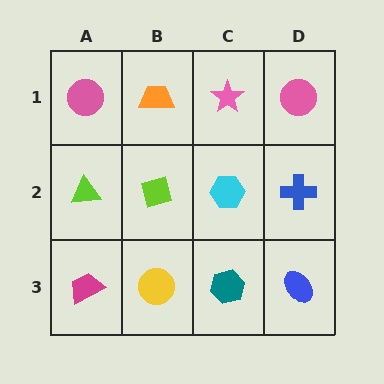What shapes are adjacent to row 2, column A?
A pink circle (row 1, column A), a magenta trapezoid (row 3, column A), a lime square (row 2, column B).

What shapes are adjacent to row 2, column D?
A pink circle (row 1, column D), a blue ellipse (row 3, column D), a cyan hexagon (row 2, column C).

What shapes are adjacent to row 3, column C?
A cyan hexagon (row 2, column C), a yellow circle (row 3, column B), a blue ellipse (row 3, column D).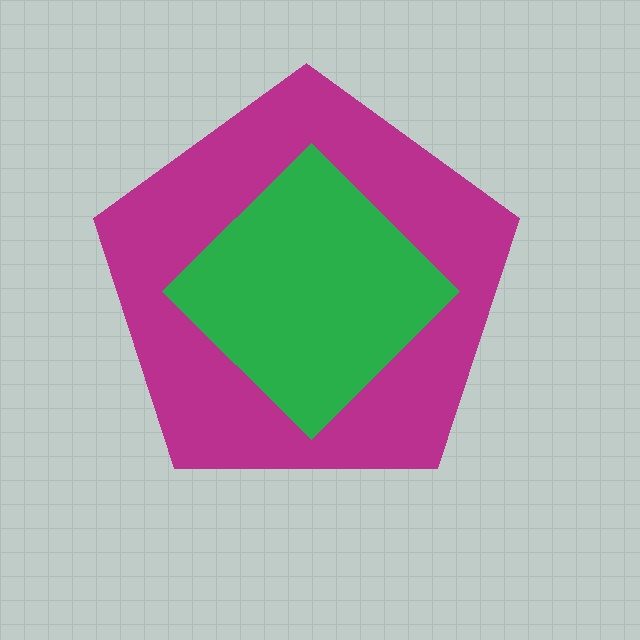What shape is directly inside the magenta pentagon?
The green diamond.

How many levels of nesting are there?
2.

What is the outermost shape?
The magenta pentagon.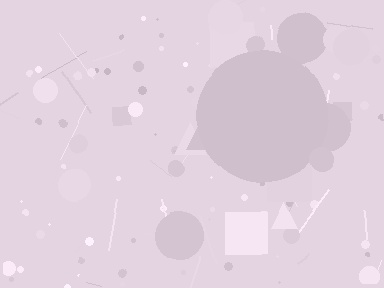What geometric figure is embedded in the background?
A circle is embedded in the background.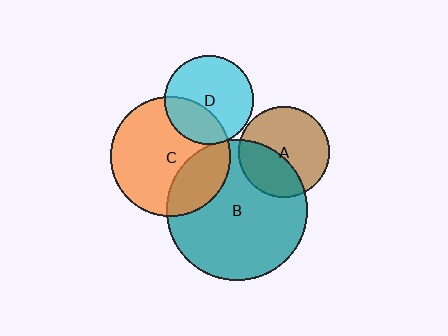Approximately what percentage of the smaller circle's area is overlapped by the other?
Approximately 30%.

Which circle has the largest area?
Circle B (teal).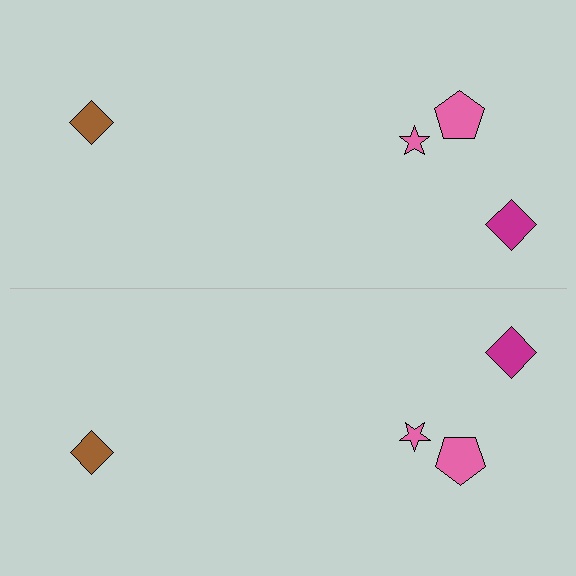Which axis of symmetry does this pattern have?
The pattern has a horizontal axis of symmetry running through the center of the image.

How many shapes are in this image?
There are 8 shapes in this image.